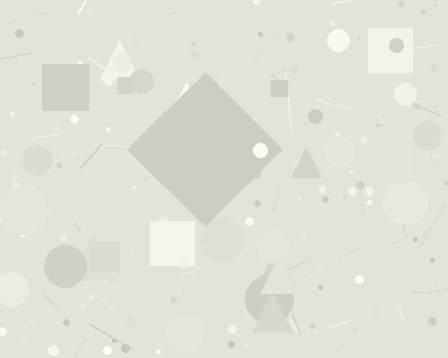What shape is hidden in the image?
A diamond is hidden in the image.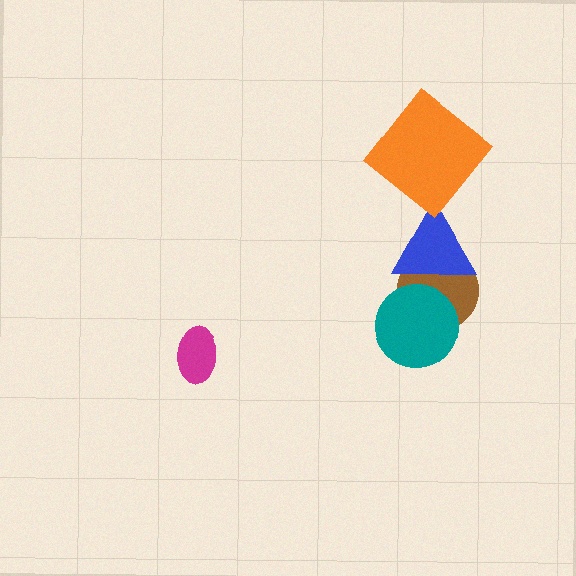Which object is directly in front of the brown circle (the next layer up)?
The blue triangle is directly in front of the brown circle.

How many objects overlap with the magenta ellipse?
0 objects overlap with the magenta ellipse.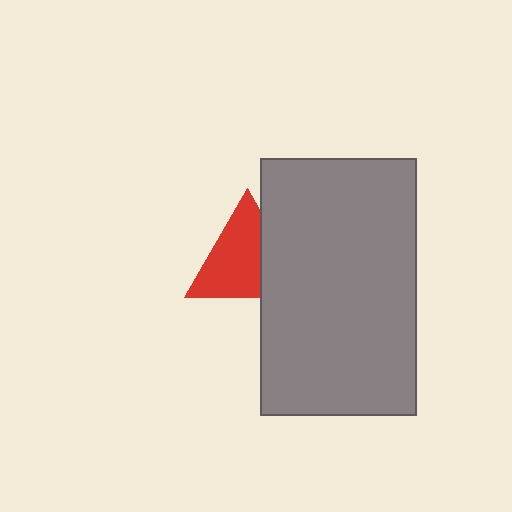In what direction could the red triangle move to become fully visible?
The red triangle could move left. That would shift it out from behind the gray rectangle entirely.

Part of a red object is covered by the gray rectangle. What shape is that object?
It is a triangle.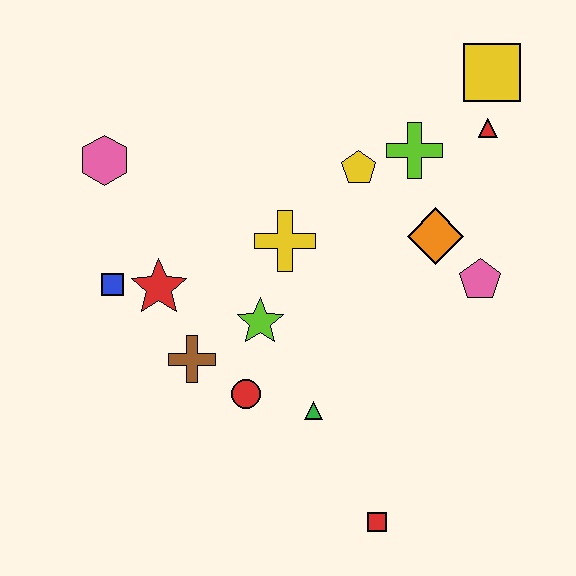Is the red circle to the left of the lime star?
Yes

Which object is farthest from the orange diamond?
The pink hexagon is farthest from the orange diamond.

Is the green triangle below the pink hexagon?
Yes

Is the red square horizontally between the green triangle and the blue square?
No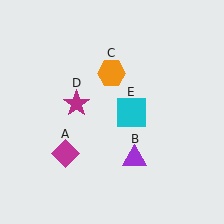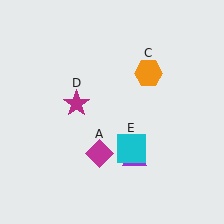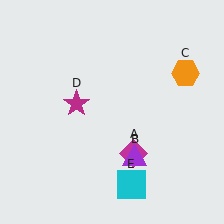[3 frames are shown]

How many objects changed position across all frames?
3 objects changed position: magenta diamond (object A), orange hexagon (object C), cyan square (object E).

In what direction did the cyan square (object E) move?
The cyan square (object E) moved down.